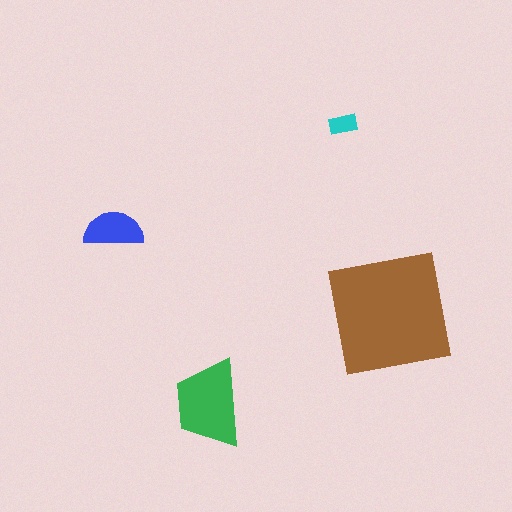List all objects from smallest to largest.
The cyan rectangle, the blue semicircle, the green trapezoid, the brown square.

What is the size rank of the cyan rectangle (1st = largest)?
4th.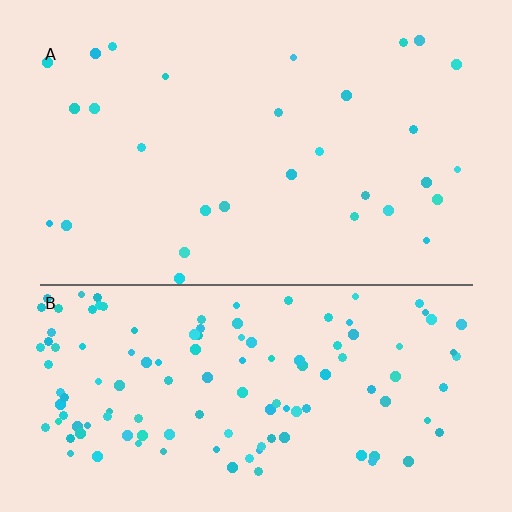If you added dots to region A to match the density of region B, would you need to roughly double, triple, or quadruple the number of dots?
Approximately quadruple.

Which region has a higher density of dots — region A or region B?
B (the bottom).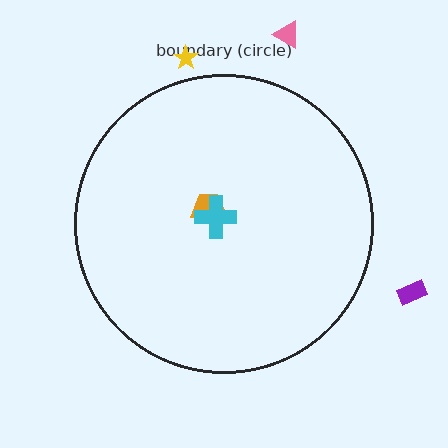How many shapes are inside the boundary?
2 inside, 3 outside.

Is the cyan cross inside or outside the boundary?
Inside.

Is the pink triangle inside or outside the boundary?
Outside.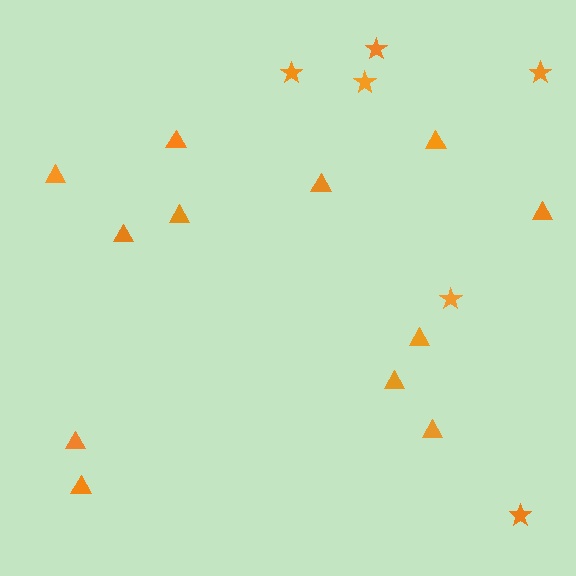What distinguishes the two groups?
There are 2 groups: one group of triangles (12) and one group of stars (6).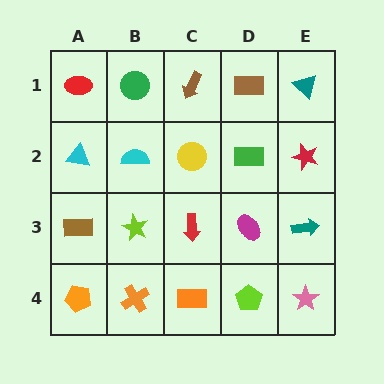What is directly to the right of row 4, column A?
An orange cross.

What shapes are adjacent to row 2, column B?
A green circle (row 1, column B), a lime star (row 3, column B), a cyan triangle (row 2, column A), a yellow circle (row 2, column C).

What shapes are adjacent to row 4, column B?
A lime star (row 3, column B), an orange pentagon (row 4, column A), an orange rectangle (row 4, column C).